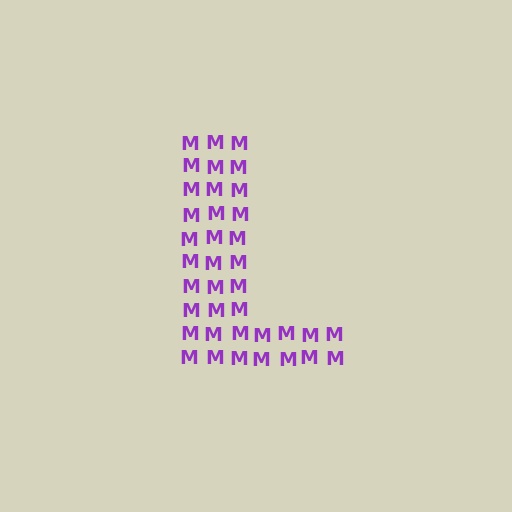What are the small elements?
The small elements are letter M's.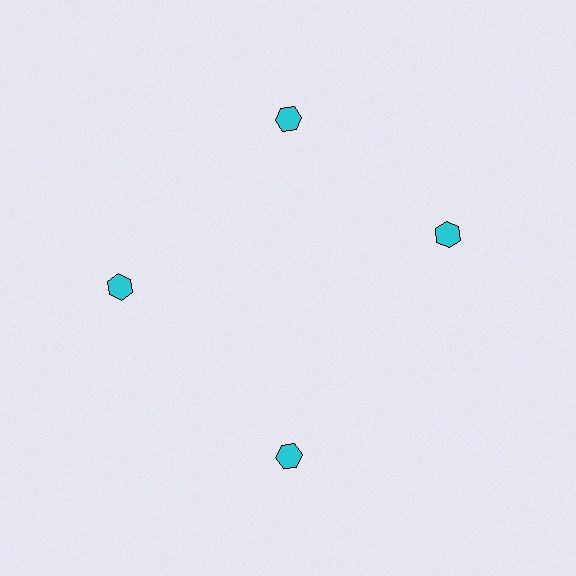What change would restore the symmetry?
The symmetry would be restored by rotating it back into even spacing with its neighbors so that all 4 hexagons sit at equal angles and equal distance from the center.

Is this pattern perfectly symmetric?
No. The 4 cyan hexagons are arranged in a ring, but one element near the 3 o'clock position is rotated out of alignment along the ring, breaking the 4-fold rotational symmetry.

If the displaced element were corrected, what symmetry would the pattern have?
It would have 4-fold rotational symmetry — the pattern would map onto itself every 90 degrees.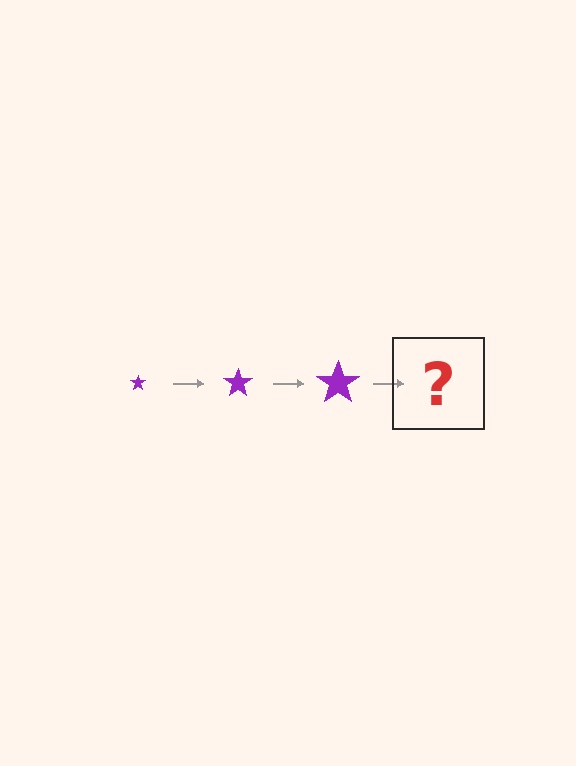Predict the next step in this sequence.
The next step is a purple star, larger than the previous one.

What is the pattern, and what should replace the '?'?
The pattern is that the star gets progressively larger each step. The '?' should be a purple star, larger than the previous one.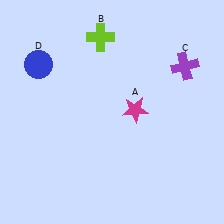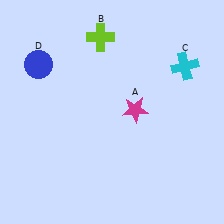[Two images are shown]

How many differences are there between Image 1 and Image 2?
There is 1 difference between the two images.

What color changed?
The cross (C) changed from purple in Image 1 to cyan in Image 2.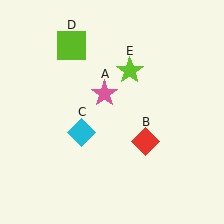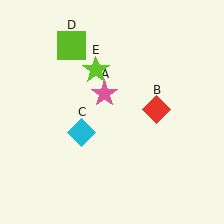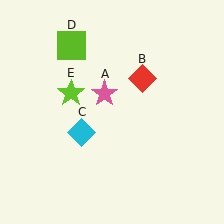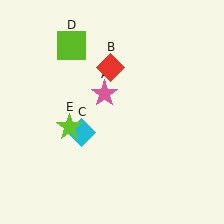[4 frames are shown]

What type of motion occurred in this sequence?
The red diamond (object B), lime star (object E) rotated counterclockwise around the center of the scene.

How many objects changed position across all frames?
2 objects changed position: red diamond (object B), lime star (object E).